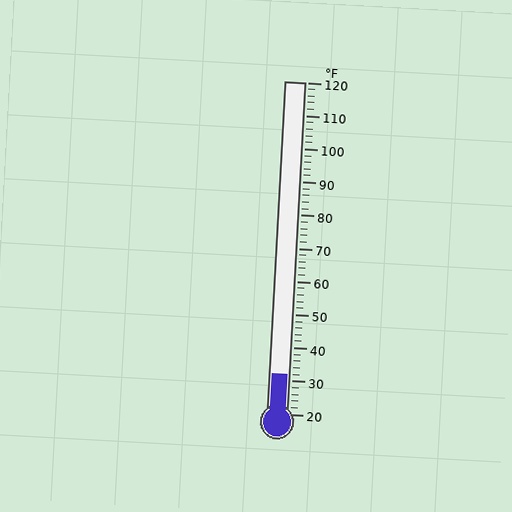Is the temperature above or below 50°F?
The temperature is below 50°F.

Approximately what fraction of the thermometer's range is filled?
The thermometer is filled to approximately 10% of its range.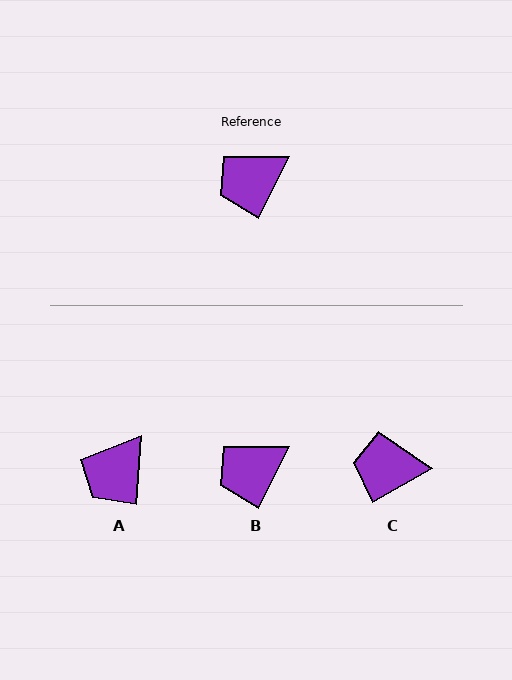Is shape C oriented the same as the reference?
No, it is off by about 35 degrees.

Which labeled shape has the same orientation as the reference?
B.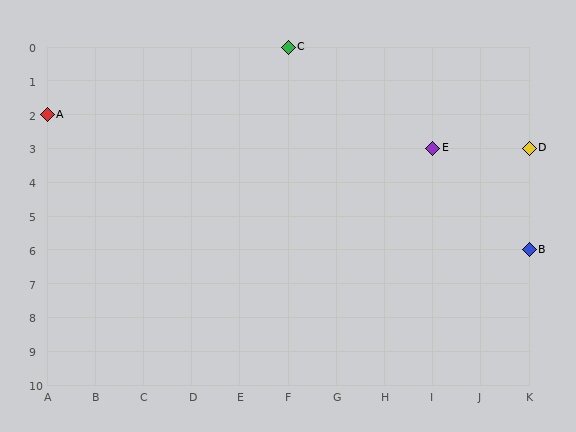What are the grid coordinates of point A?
Point A is at grid coordinates (A, 2).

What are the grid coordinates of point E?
Point E is at grid coordinates (I, 3).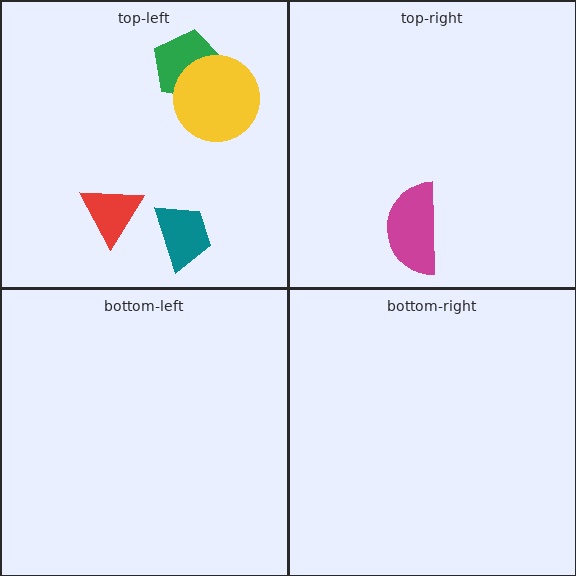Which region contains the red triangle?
The top-left region.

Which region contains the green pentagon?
The top-left region.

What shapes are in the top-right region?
The magenta semicircle.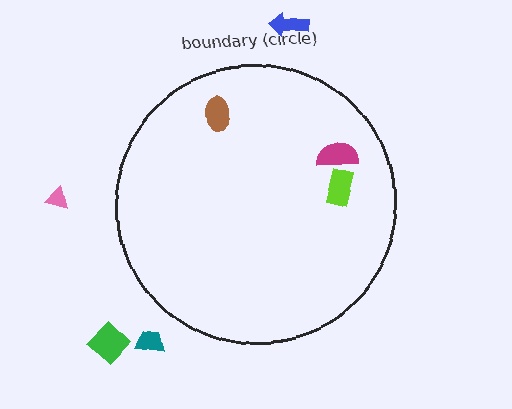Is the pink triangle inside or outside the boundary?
Outside.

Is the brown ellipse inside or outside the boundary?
Inside.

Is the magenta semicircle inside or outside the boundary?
Inside.